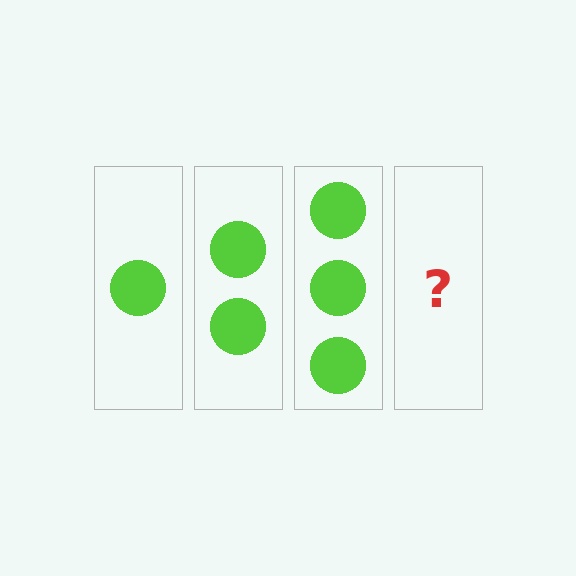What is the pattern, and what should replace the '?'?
The pattern is that each step adds one more circle. The '?' should be 4 circles.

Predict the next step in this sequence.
The next step is 4 circles.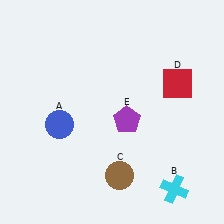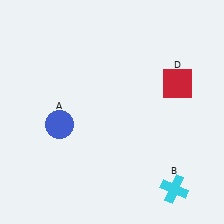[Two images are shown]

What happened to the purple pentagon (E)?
The purple pentagon (E) was removed in Image 2. It was in the bottom-right area of Image 1.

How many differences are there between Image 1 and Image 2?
There are 2 differences between the two images.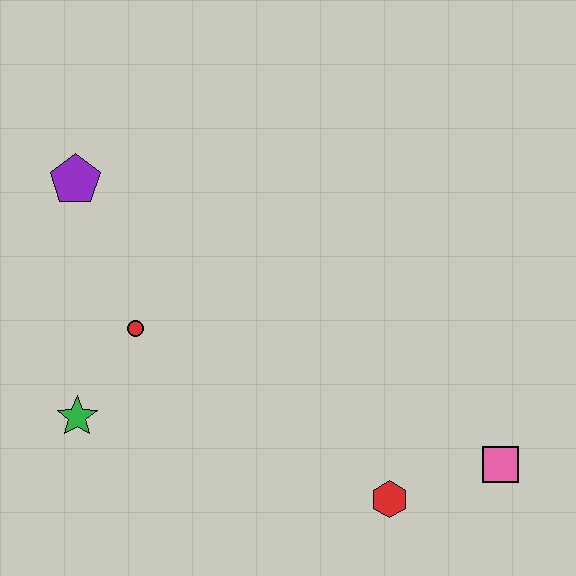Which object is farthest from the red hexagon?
The purple pentagon is farthest from the red hexagon.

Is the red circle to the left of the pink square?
Yes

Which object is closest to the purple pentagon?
The red circle is closest to the purple pentagon.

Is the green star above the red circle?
No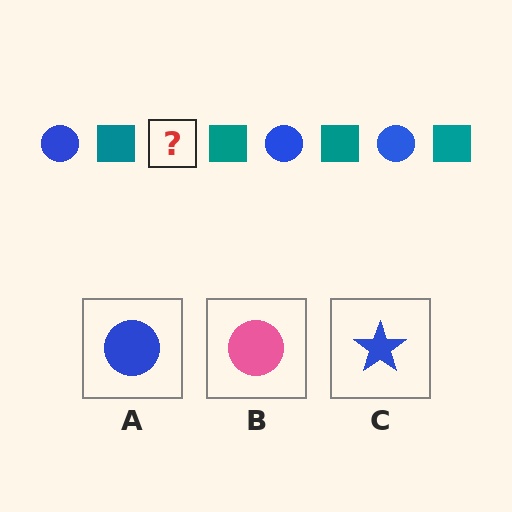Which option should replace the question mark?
Option A.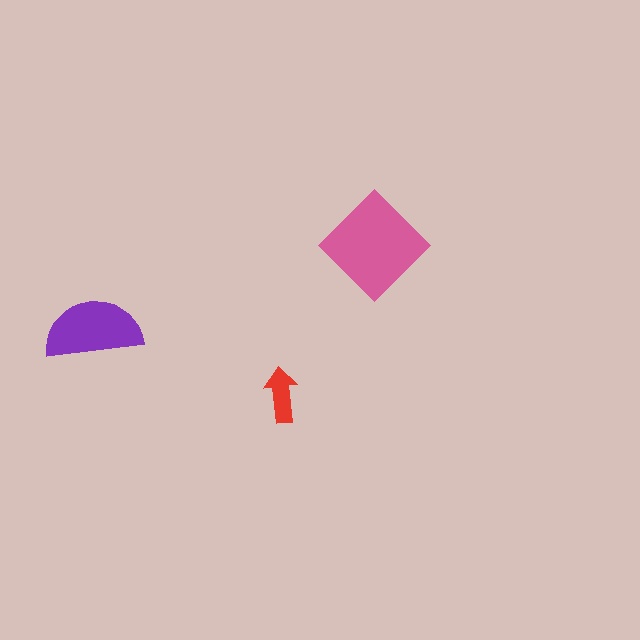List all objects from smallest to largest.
The red arrow, the purple semicircle, the pink diamond.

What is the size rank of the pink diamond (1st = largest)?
1st.